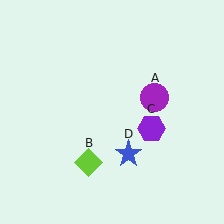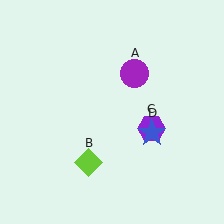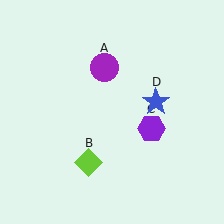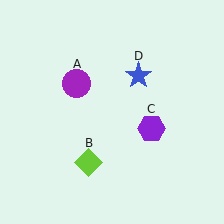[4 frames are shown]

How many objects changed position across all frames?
2 objects changed position: purple circle (object A), blue star (object D).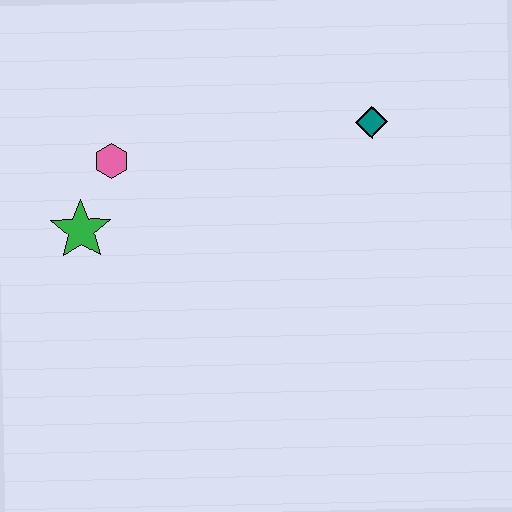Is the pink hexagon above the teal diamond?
No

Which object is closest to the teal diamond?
The pink hexagon is closest to the teal diamond.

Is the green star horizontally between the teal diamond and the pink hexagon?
No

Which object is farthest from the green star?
The teal diamond is farthest from the green star.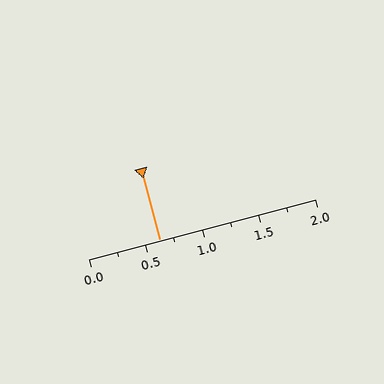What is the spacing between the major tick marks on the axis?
The major ticks are spaced 0.5 apart.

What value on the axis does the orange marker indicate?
The marker indicates approximately 0.62.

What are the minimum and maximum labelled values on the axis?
The axis runs from 0.0 to 2.0.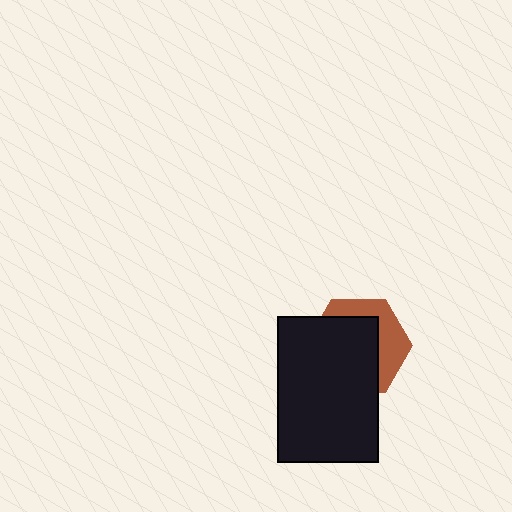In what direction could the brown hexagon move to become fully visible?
The brown hexagon could move toward the upper-right. That would shift it out from behind the black rectangle entirely.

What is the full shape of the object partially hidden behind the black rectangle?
The partially hidden object is a brown hexagon.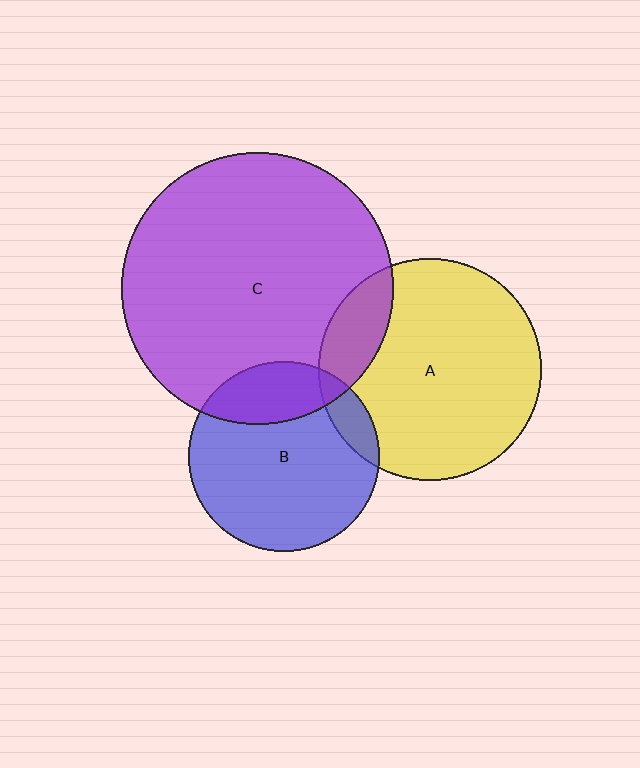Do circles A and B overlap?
Yes.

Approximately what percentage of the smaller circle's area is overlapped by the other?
Approximately 10%.